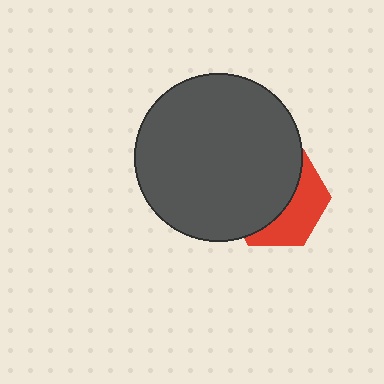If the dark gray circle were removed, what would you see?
You would see the complete red hexagon.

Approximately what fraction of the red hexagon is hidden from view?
Roughly 61% of the red hexagon is hidden behind the dark gray circle.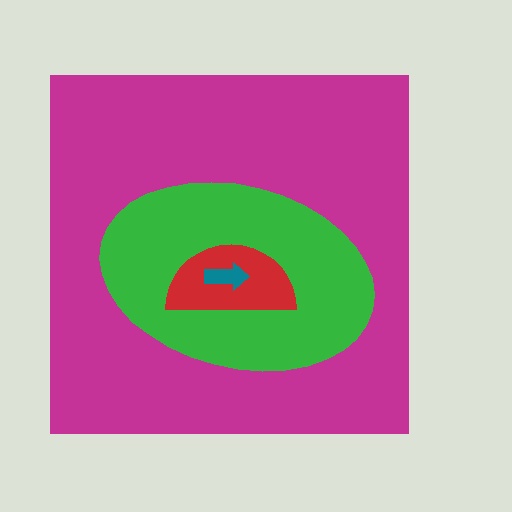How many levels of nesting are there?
4.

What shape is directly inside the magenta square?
The green ellipse.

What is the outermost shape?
The magenta square.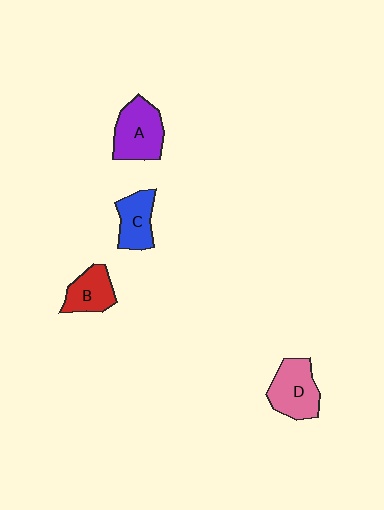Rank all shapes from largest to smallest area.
From largest to smallest: A (purple), D (pink), C (blue), B (red).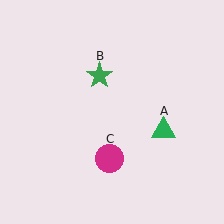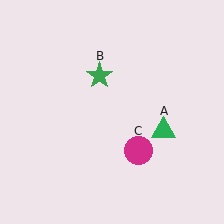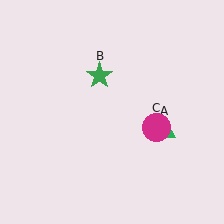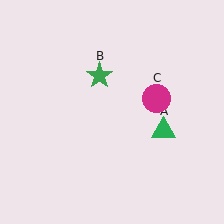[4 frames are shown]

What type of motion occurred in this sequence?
The magenta circle (object C) rotated counterclockwise around the center of the scene.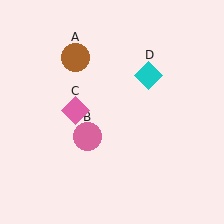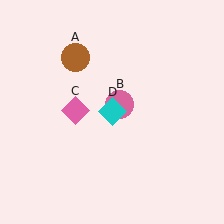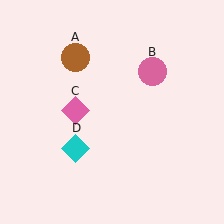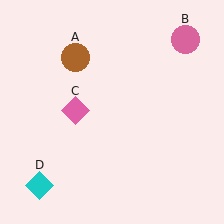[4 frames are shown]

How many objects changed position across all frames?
2 objects changed position: pink circle (object B), cyan diamond (object D).